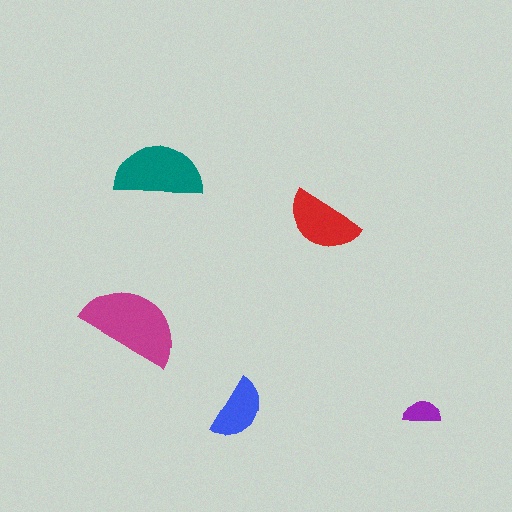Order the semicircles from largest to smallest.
the magenta one, the teal one, the red one, the blue one, the purple one.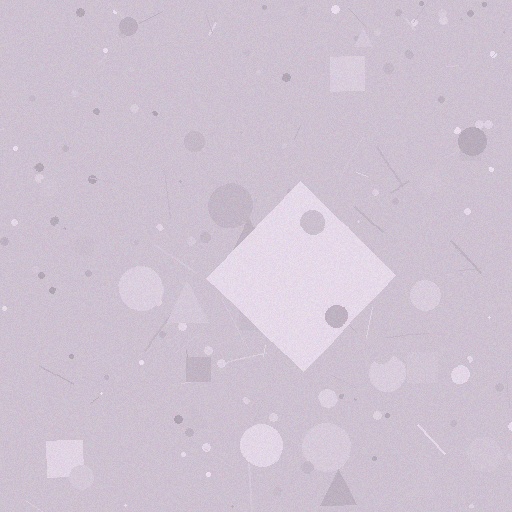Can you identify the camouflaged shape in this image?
The camouflaged shape is a diamond.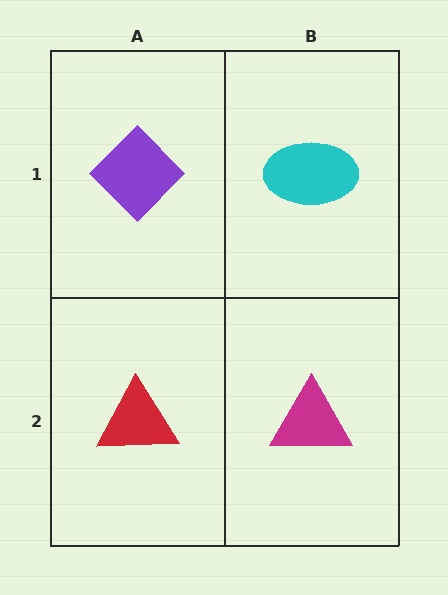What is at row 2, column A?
A red triangle.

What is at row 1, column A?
A purple diamond.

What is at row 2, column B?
A magenta triangle.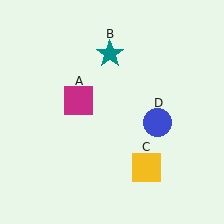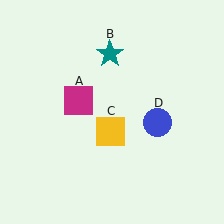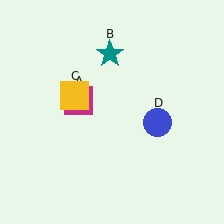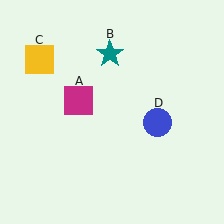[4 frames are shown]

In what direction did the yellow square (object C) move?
The yellow square (object C) moved up and to the left.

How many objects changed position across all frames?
1 object changed position: yellow square (object C).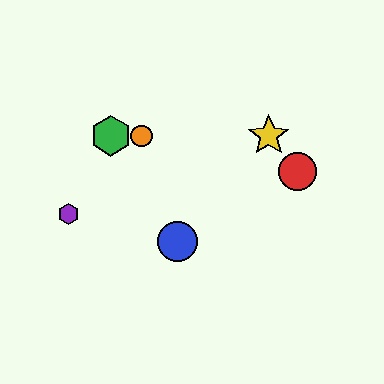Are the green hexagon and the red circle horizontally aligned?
No, the green hexagon is at y≈136 and the red circle is at y≈171.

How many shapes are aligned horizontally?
3 shapes (the green hexagon, the yellow star, the orange circle) are aligned horizontally.